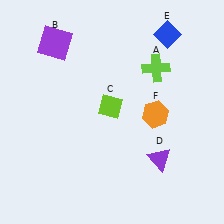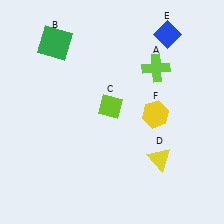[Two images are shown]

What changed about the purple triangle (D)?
In Image 1, D is purple. In Image 2, it changed to yellow.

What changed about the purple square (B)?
In Image 1, B is purple. In Image 2, it changed to green.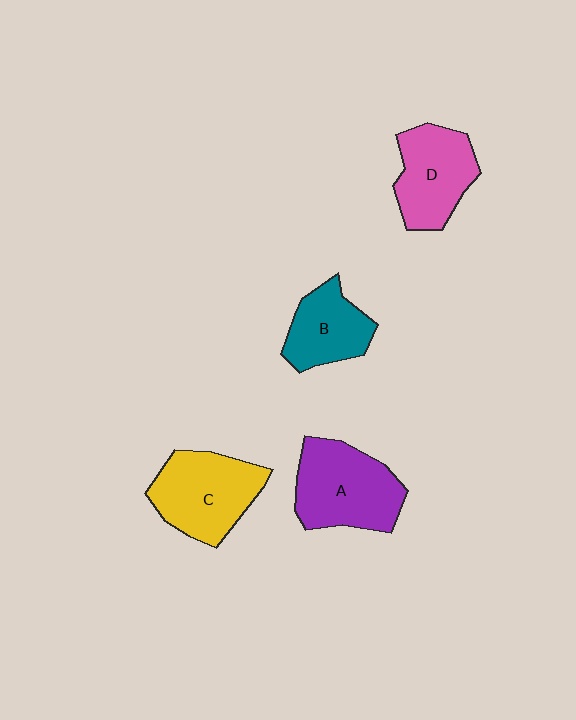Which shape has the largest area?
Shape A (purple).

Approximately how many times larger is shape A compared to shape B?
Approximately 1.5 times.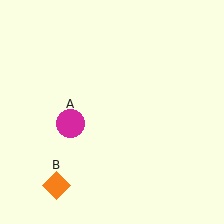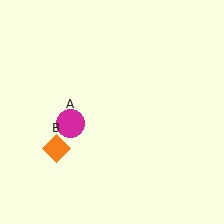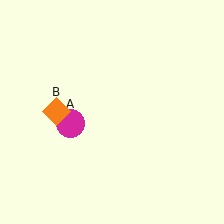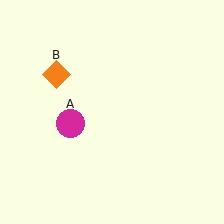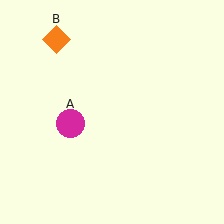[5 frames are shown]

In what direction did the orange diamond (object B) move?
The orange diamond (object B) moved up.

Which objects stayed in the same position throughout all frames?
Magenta circle (object A) remained stationary.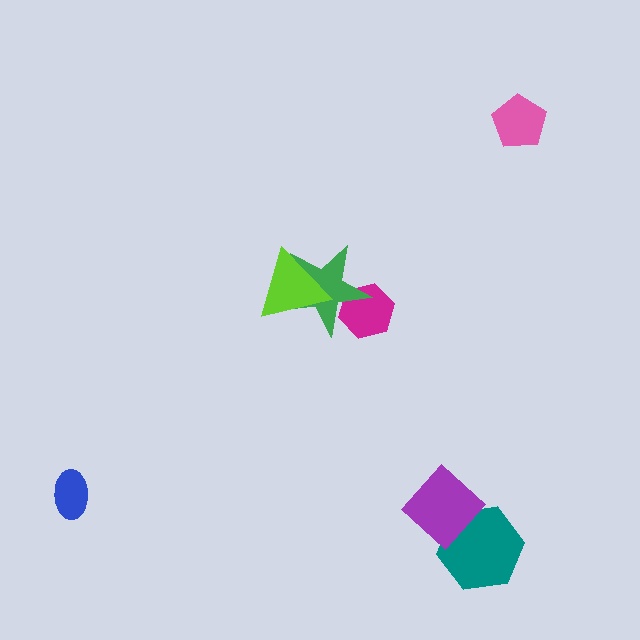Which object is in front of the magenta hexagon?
The green star is in front of the magenta hexagon.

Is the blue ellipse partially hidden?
No, no other shape covers it.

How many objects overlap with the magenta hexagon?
1 object overlaps with the magenta hexagon.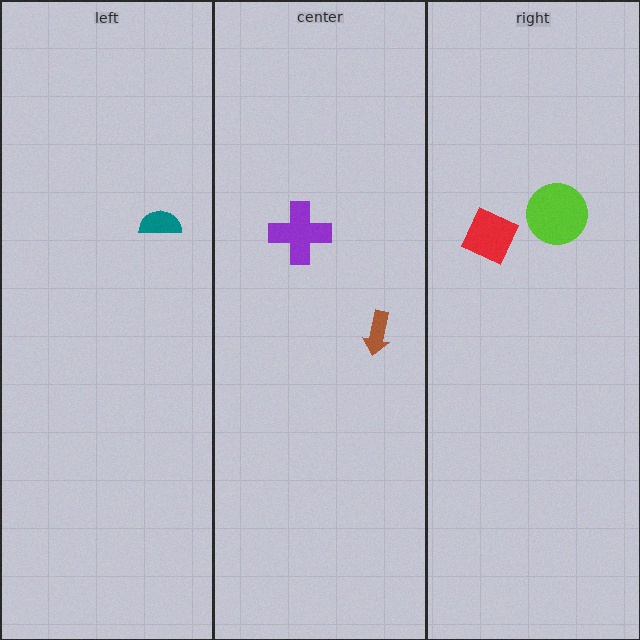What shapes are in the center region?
The purple cross, the brown arrow.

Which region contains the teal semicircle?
The left region.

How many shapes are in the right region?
2.